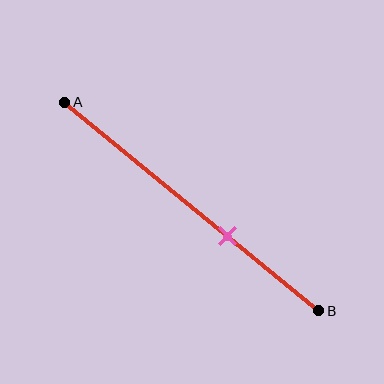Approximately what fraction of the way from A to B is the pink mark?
The pink mark is approximately 65% of the way from A to B.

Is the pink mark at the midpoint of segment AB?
No, the mark is at about 65% from A, not at the 50% midpoint.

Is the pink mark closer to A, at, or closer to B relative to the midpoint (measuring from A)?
The pink mark is closer to point B than the midpoint of segment AB.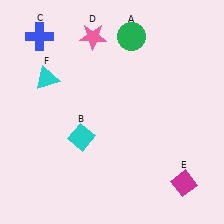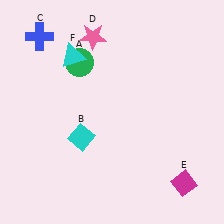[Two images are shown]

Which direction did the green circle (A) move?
The green circle (A) moved left.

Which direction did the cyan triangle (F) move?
The cyan triangle (F) moved right.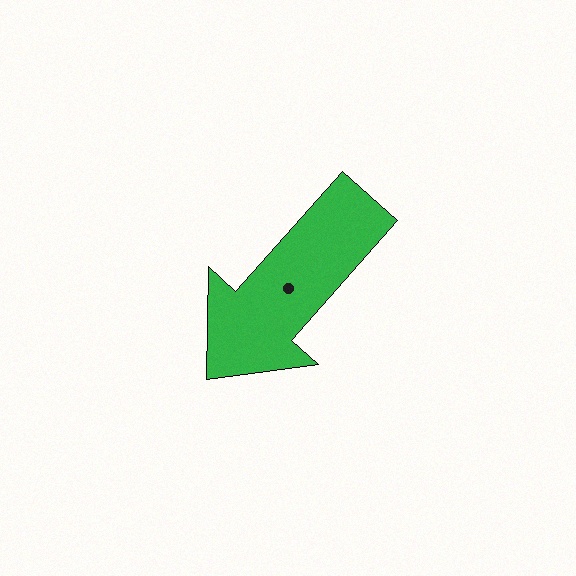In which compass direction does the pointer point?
Southwest.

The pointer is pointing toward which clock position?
Roughly 7 o'clock.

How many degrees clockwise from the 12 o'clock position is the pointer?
Approximately 222 degrees.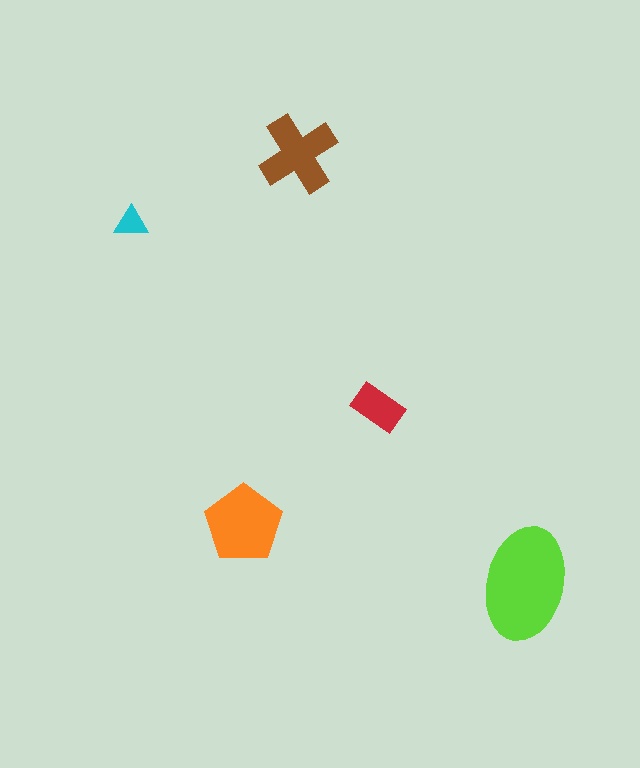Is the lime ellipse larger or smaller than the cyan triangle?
Larger.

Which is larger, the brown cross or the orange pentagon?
The orange pentagon.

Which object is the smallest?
The cyan triangle.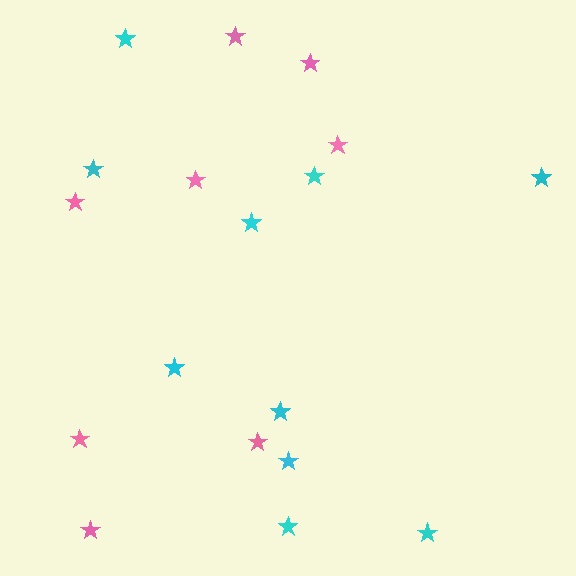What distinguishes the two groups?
There are 2 groups: one group of pink stars (8) and one group of cyan stars (10).